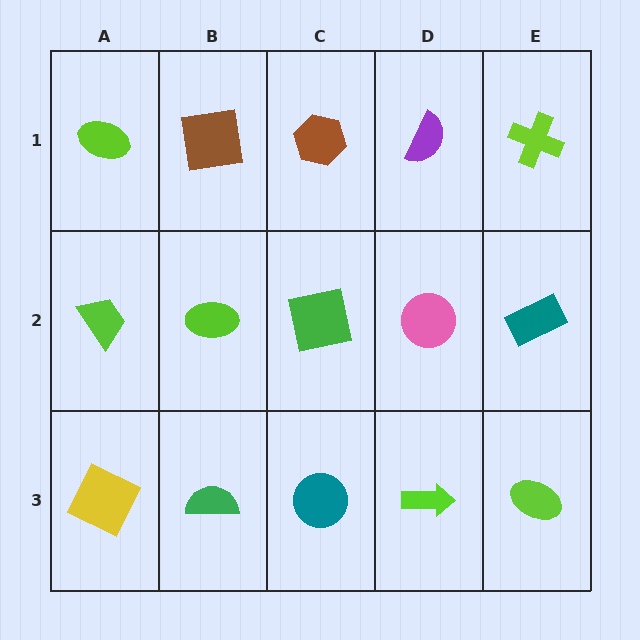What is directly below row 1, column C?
A green square.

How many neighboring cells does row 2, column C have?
4.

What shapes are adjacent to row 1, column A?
A lime trapezoid (row 2, column A), a brown square (row 1, column B).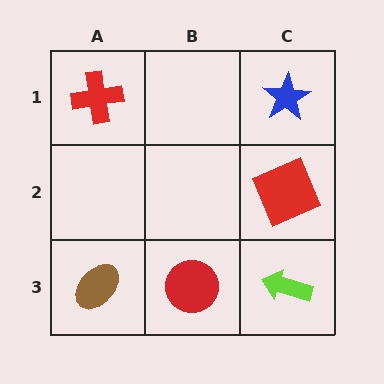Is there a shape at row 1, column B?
No, that cell is empty.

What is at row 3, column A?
A brown ellipse.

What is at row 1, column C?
A blue star.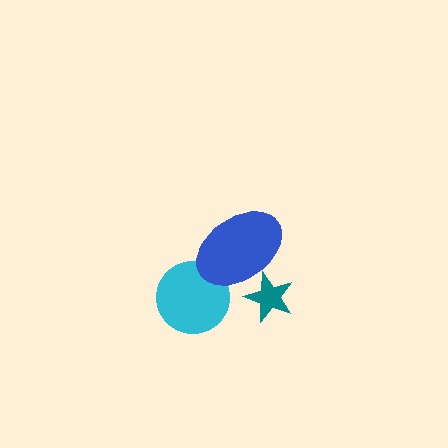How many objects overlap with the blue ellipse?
2 objects overlap with the blue ellipse.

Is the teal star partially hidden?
Yes, it is partially covered by another shape.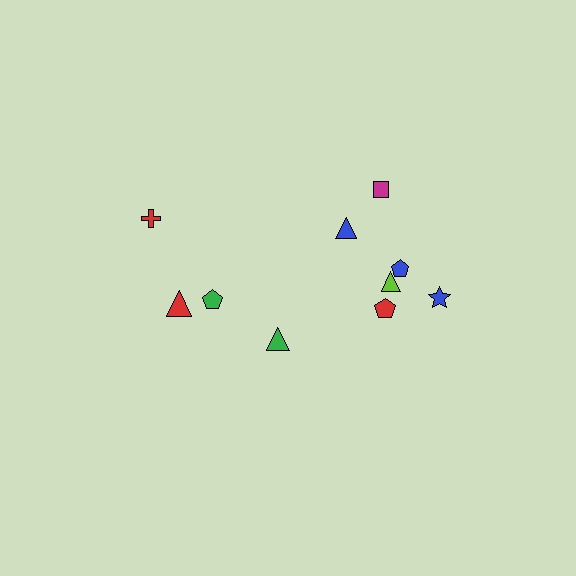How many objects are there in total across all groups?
There are 10 objects.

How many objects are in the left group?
There are 4 objects.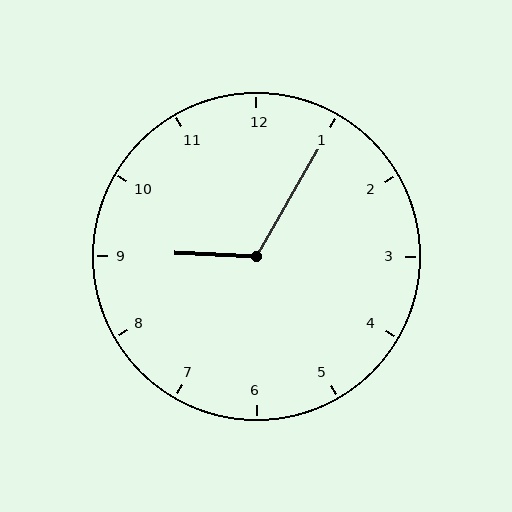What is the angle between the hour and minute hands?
Approximately 118 degrees.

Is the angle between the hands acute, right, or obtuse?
It is obtuse.